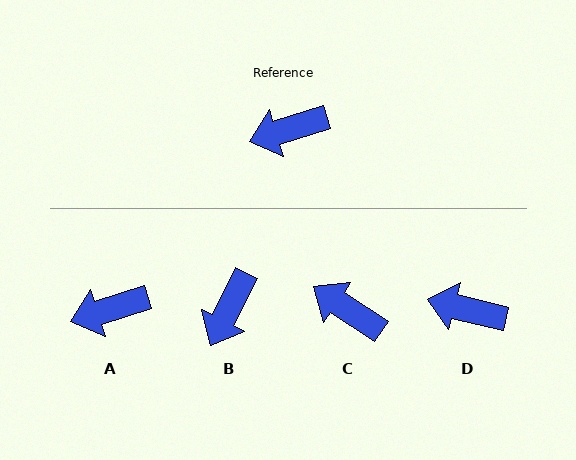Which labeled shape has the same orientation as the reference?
A.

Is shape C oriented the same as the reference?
No, it is off by about 51 degrees.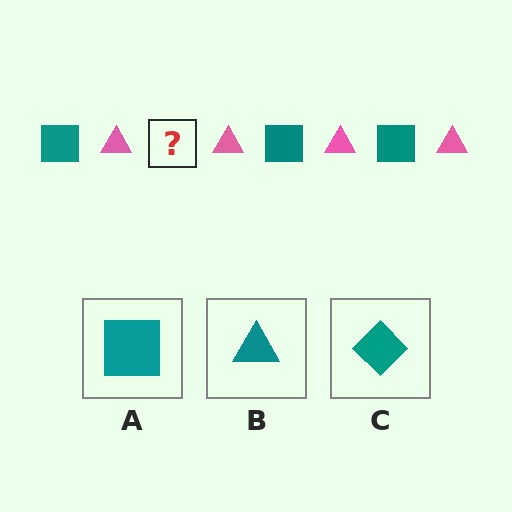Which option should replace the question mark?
Option A.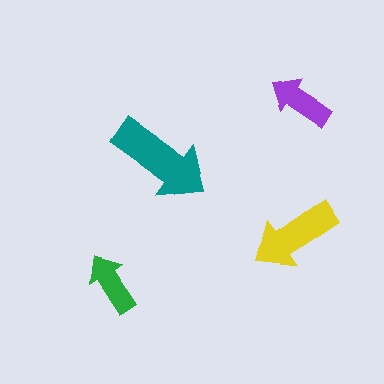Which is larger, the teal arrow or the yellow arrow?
The teal one.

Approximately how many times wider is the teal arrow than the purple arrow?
About 1.5 times wider.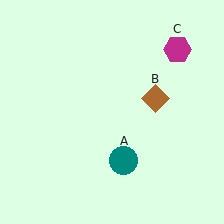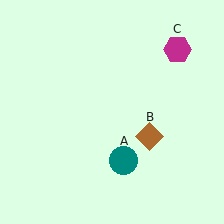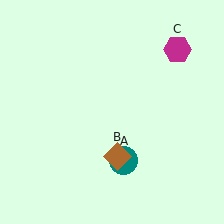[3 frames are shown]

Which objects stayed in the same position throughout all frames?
Teal circle (object A) and magenta hexagon (object C) remained stationary.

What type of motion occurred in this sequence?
The brown diamond (object B) rotated clockwise around the center of the scene.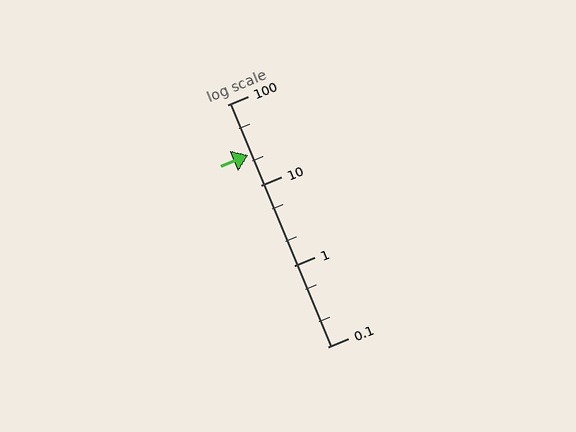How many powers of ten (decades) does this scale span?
The scale spans 3 decades, from 0.1 to 100.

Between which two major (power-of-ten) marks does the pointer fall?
The pointer is between 10 and 100.